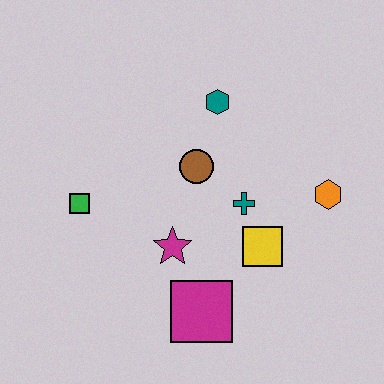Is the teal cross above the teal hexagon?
No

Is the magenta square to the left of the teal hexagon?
Yes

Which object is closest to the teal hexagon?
The brown circle is closest to the teal hexagon.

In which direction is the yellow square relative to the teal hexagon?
The yellow square is below the teal hexagon.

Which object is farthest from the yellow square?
The green square is farthest from the yellow square.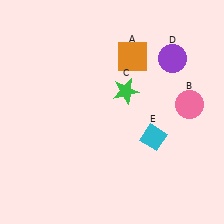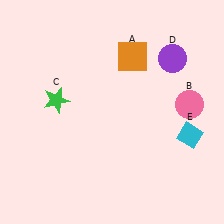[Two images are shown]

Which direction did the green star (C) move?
The green star (C) moved left.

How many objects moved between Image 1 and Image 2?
2 objects moved between the two images.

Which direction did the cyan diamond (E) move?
The cyan diamond (E) moved right.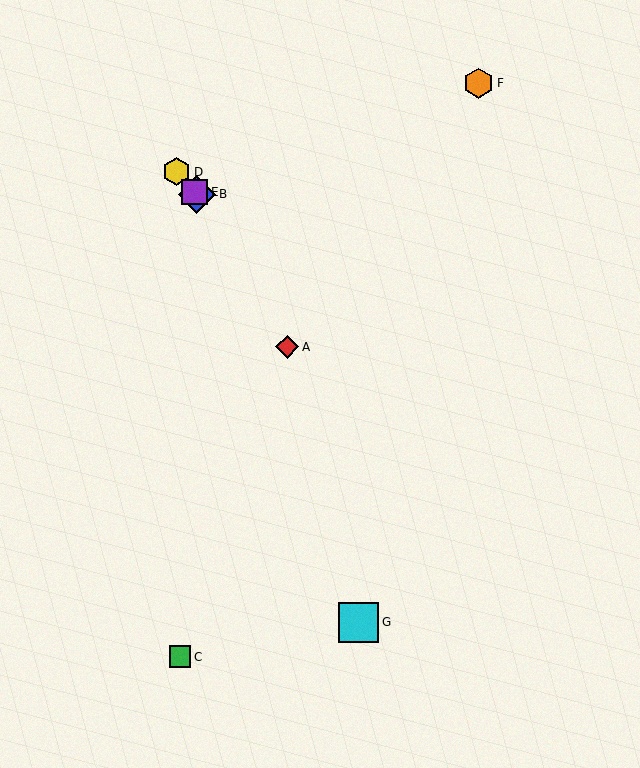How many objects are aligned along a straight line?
3 objects (B, D, E) are aligned along a straight line.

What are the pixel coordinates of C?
Object C is at (180, 657).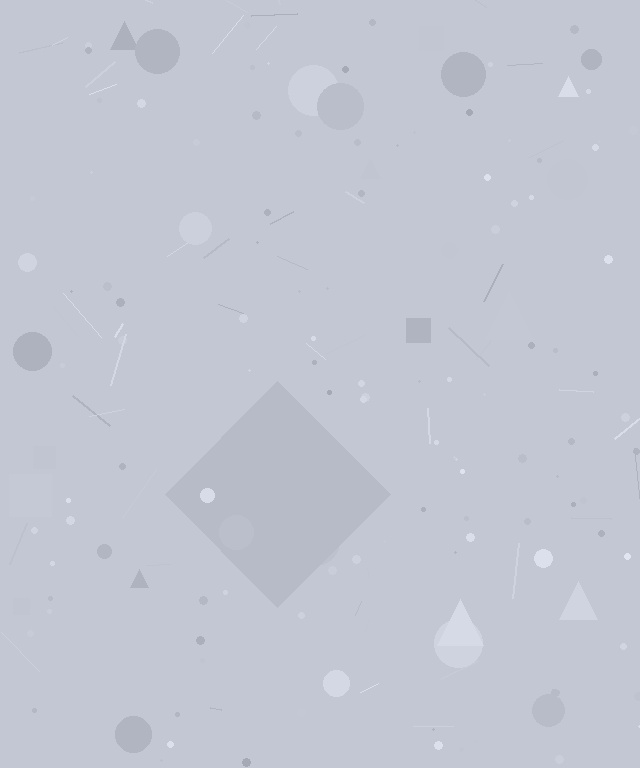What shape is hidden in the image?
A diamond is hidden in the image.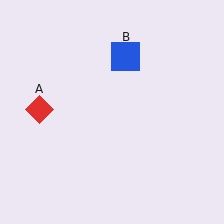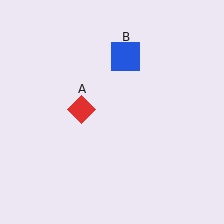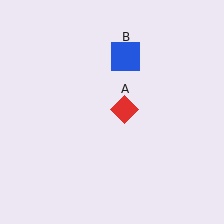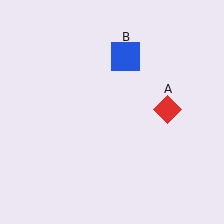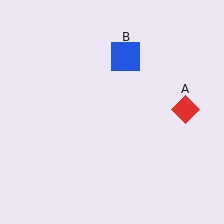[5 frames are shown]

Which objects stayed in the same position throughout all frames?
Blue square (object B) remained stationary.